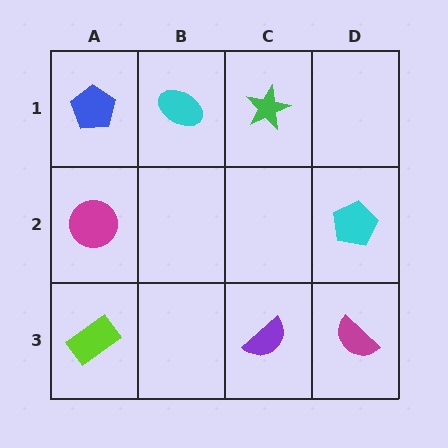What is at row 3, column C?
A purple semicircle.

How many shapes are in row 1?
3 shapes.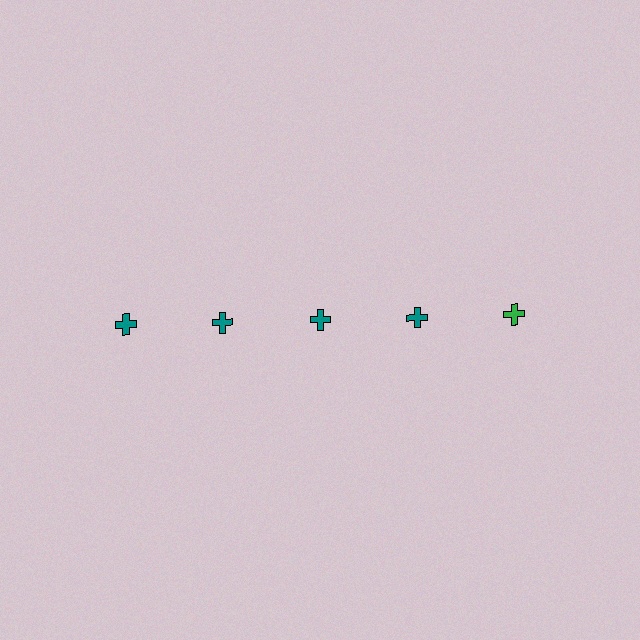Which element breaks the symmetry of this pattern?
The green cross in the top row, rightmost column breaks the symmetry. All other shapes are teal crosses.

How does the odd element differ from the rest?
It has a different color: green instead of teal.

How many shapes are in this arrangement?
There are 5 shapes arranged in a grid pattern.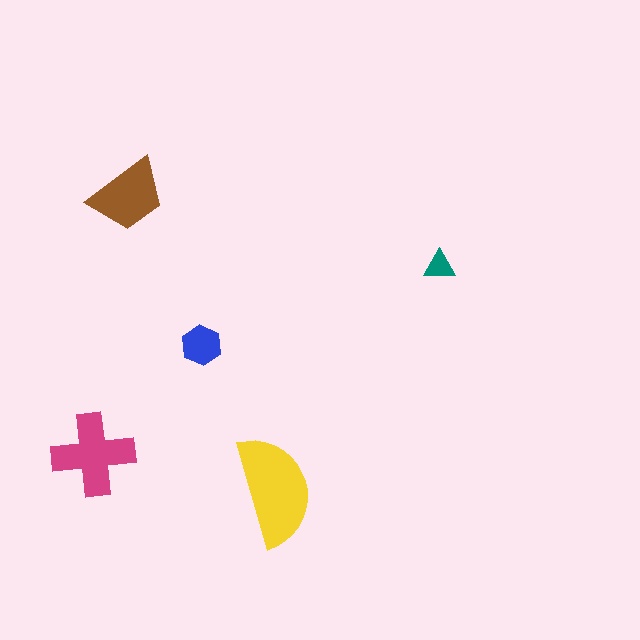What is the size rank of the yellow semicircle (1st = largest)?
1st.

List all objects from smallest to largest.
The teal triangle, the blue hexagon, the brown trapezoid, the magenta cross, the yellow semicircle.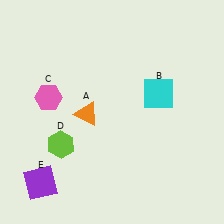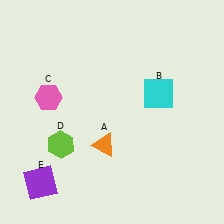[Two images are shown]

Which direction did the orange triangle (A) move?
The orange triangle (A) moved down.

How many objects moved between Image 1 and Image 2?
1 object moved between the two images.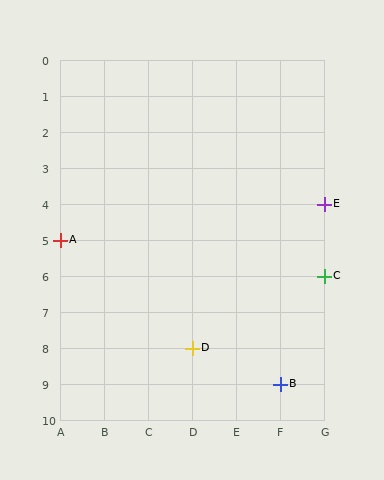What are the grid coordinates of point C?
Point C is at grid coordinates (G, 6).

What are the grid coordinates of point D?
Point D is at grid coordinates (D, 8).